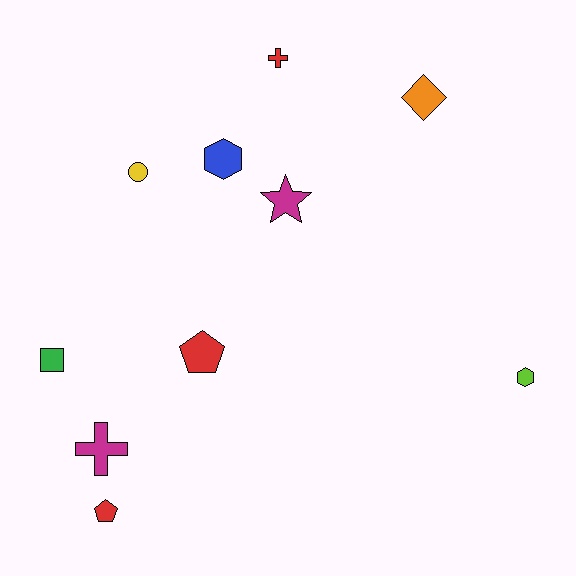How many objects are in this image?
There are 10 objects.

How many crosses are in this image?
There are 2 crosses.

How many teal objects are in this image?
There are no teal objects.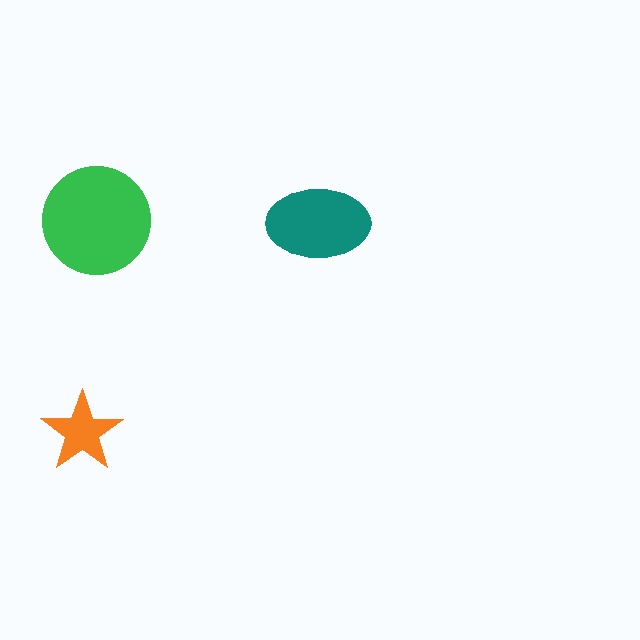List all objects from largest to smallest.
The green circle, the teal ellipse, the orange star.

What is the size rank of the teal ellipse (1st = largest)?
2nd.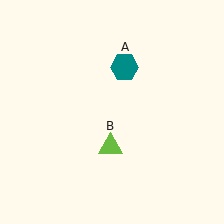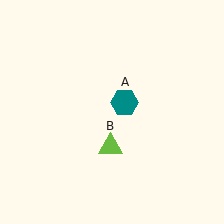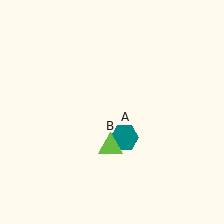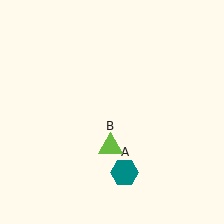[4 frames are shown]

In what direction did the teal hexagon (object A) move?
The teal hexagon (object A) moved down.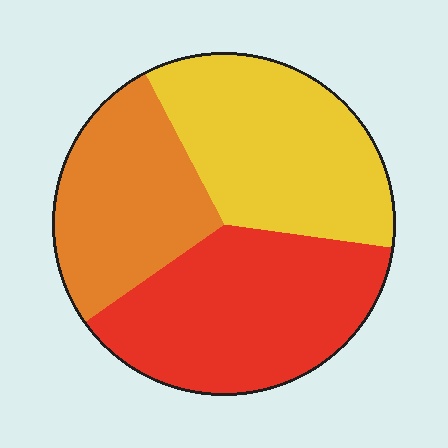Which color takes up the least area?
Orange, at roughly 25%.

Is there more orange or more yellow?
Yellow.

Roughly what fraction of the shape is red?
Red takes up about three eighths (3/8) of the shape.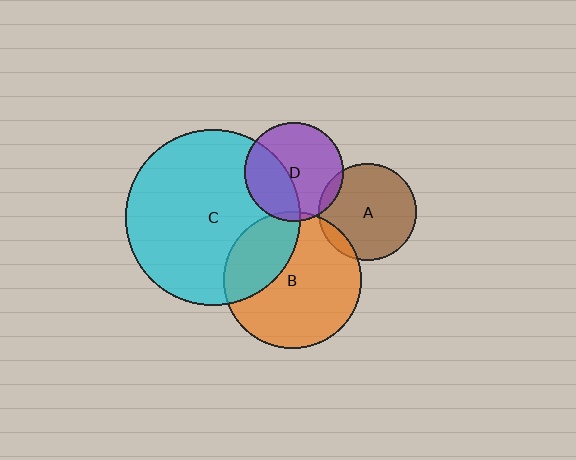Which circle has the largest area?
Circle C (cyan).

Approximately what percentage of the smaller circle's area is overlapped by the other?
Approximately 5%.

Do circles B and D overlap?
Yes.